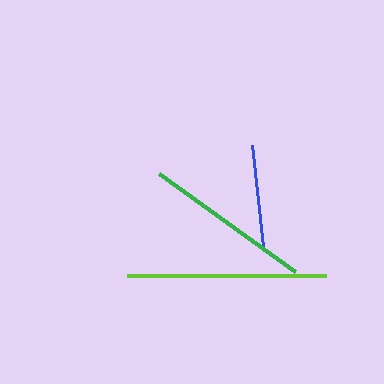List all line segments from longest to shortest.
From longest to shortest: lime, green, blue.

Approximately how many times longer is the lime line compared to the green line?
The lime line is approximately 1.2 times the length of the green line.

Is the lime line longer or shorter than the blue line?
The lime line is longer than the blue line.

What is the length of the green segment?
The green segment is approximately 168 pixels long.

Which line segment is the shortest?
The blue line is the shortest at approximately 102 pixels.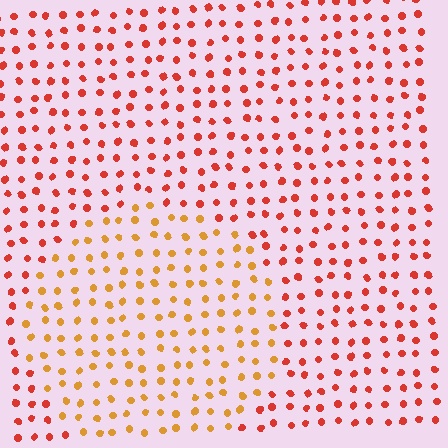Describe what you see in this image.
The image is filled with small red elements in a uniform arrangement. A circle-shaped region is visible where the elements are tinted to a slightly different hue, forming a subtle color boundary.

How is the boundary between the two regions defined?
The boundary is defined purely by a slight shift in hue (about 34 degrees). Spacing, size, and orientation are identical on both sides.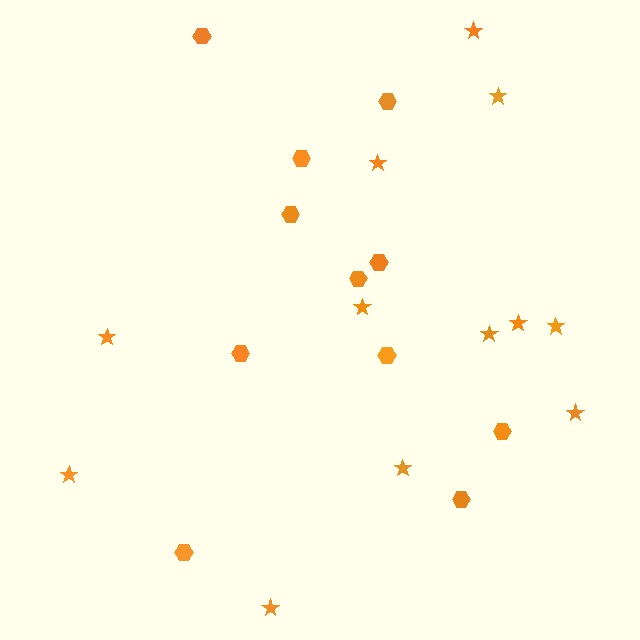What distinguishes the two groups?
There are 2 groups: one group of stars (12) and one group of hexagons (11).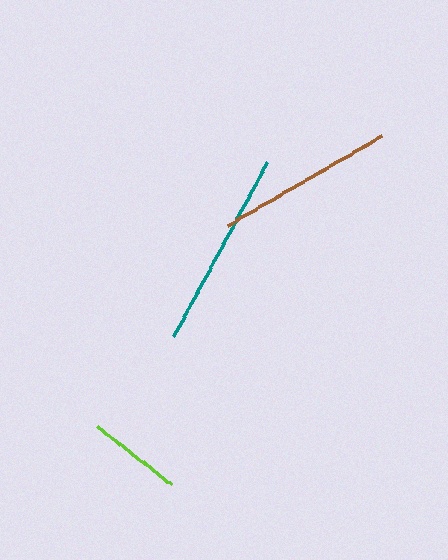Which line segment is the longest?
The teal line is the longest at approximately 197 pixels.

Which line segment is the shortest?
The lime line is the shortest at approximately 95 pixels.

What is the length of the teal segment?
The teal segment is approximately 197 pixels long.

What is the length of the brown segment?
The brown segment is approximately 178 pixels long.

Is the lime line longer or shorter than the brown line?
The brown line is longer than the lime line.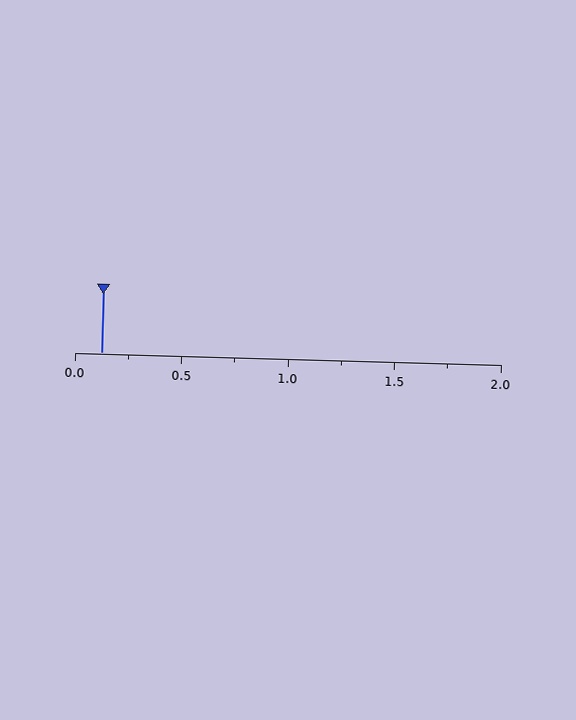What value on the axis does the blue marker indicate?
The marker indicates approximately 0.12.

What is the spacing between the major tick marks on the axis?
The major ticks are spaced 0.5 apart.